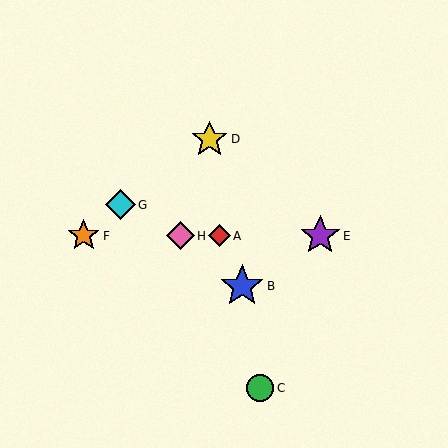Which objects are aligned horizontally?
Objects A, E, F, H are aligned horizontally.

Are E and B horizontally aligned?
No, E is at y≈236 and B is at y≈286.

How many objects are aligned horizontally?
4 objects (A, E, F, H) are aligned horizontally.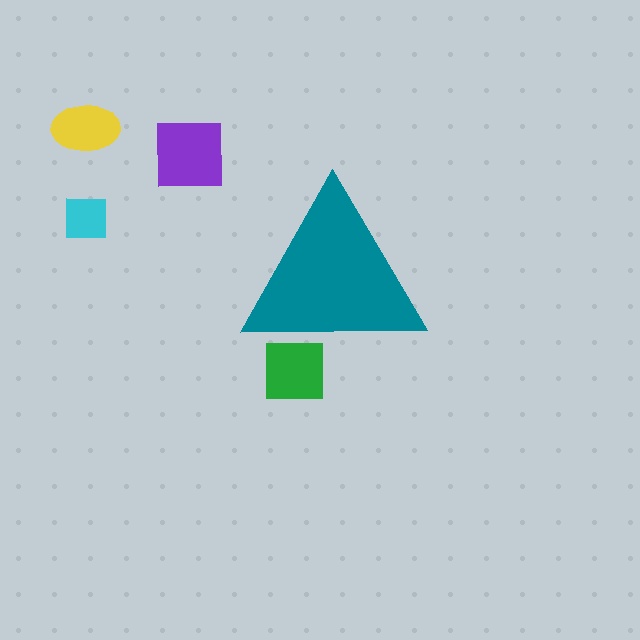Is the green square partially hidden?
Yes, the green square is partially hidden behind the teal triangle.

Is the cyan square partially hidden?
No, the cyan square is fully visible.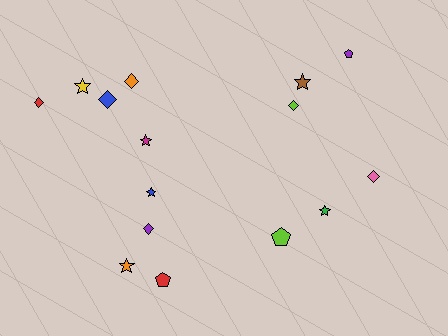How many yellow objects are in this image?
There is 1 yellow object.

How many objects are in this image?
There are 15 objects.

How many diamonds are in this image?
There are 6 diamonds.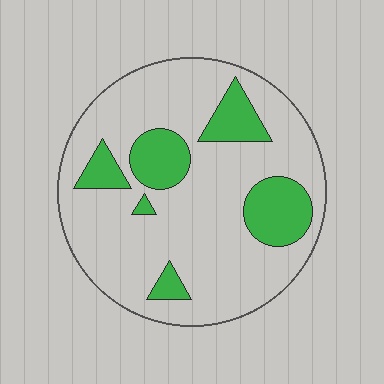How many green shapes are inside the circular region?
6.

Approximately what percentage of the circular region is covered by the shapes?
Approximately 20%.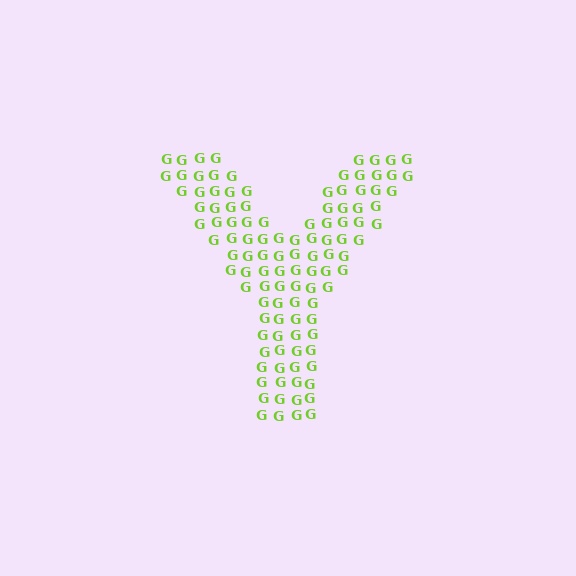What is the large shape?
The large shape is the letter Y.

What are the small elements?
The small elements are letter G's.